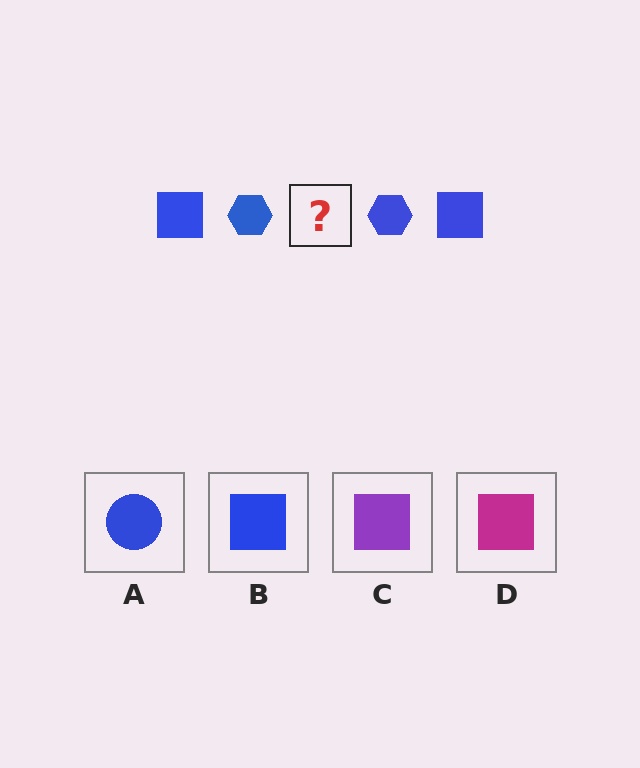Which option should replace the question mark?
Option B.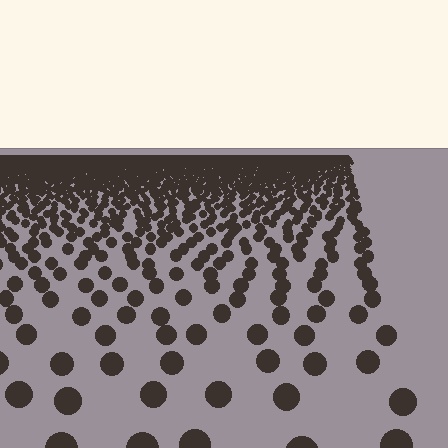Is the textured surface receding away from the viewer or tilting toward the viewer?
The surface is receding away from the viewer. Texture elements get smaller and denser toward the top.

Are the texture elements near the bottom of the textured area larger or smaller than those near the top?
Larger. Near the bottom, elements are closer to the viewer and appear at a bigger on-screen size.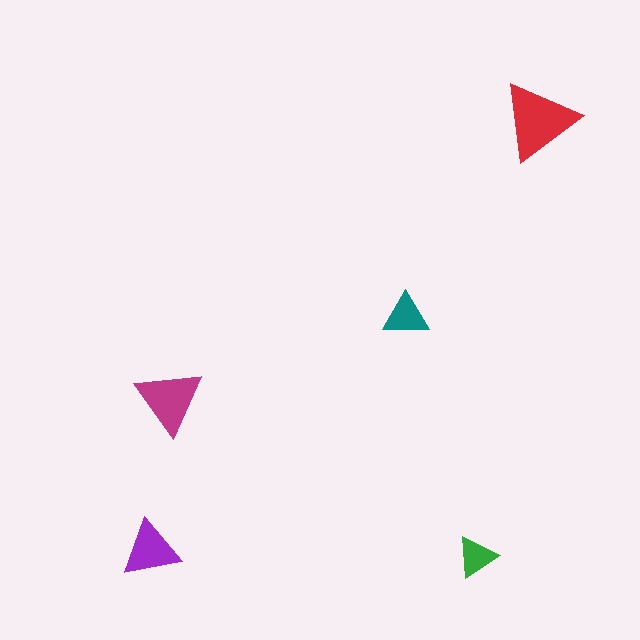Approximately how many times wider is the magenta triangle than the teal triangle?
About 1.5 times wider.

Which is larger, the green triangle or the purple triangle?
The purple one.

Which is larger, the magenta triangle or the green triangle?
The magenta one.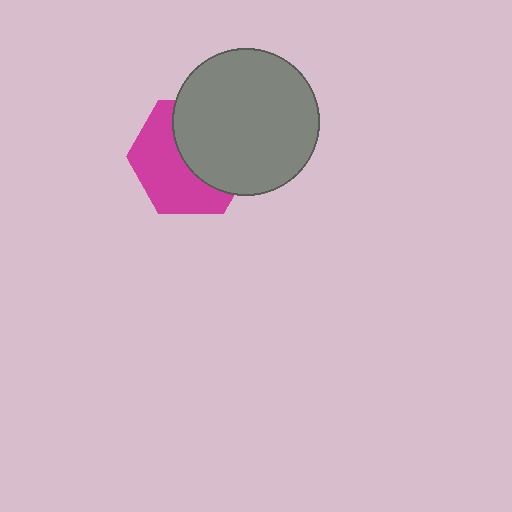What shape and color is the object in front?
The object in front is a gray circle.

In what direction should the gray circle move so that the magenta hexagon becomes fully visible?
The gray circle should move toward the upper-right. That is the shortest direction to clear the overlap and leave the magenta hexagon fully visible.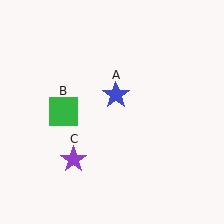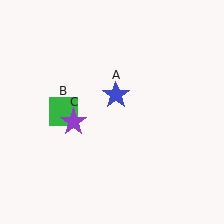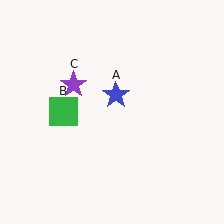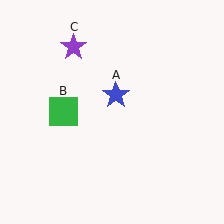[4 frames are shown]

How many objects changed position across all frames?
1 object changed position: purple star (object C).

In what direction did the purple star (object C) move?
The purple star (object C) moved up.